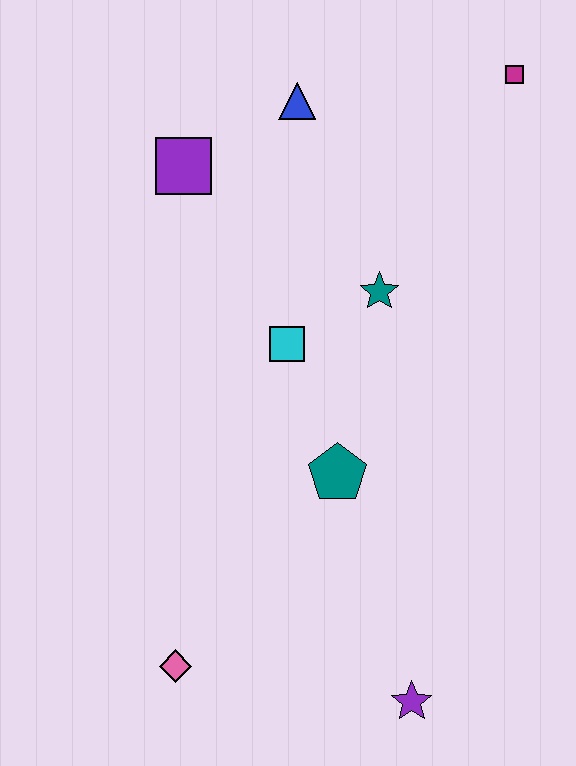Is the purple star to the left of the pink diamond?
No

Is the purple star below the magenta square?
Yes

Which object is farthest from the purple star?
The magenta square is farthest from the purple star.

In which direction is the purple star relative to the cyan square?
The purple star is below the cyan square.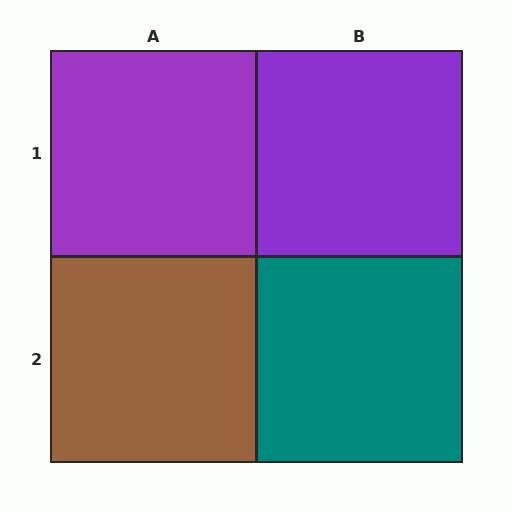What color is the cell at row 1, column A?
Purple.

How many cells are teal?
1 cell is teal.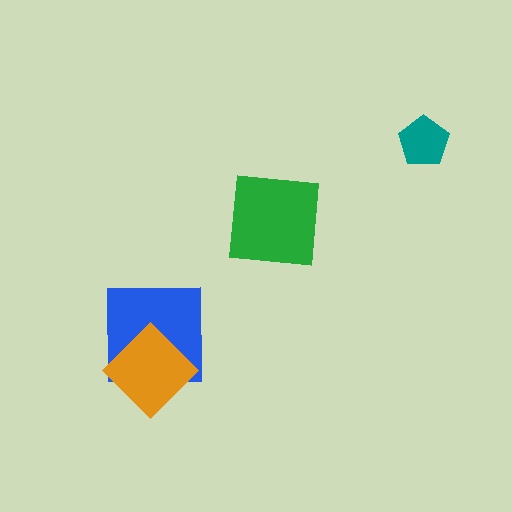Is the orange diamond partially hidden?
No, no other shape covers it.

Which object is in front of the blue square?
The orange diamond is in front of the blue square.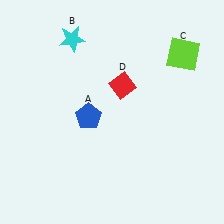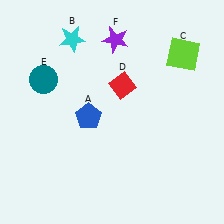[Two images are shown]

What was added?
A teal circle (E), a purple star (F) were added in Image 2.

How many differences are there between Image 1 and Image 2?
There are 2 differences between the two images.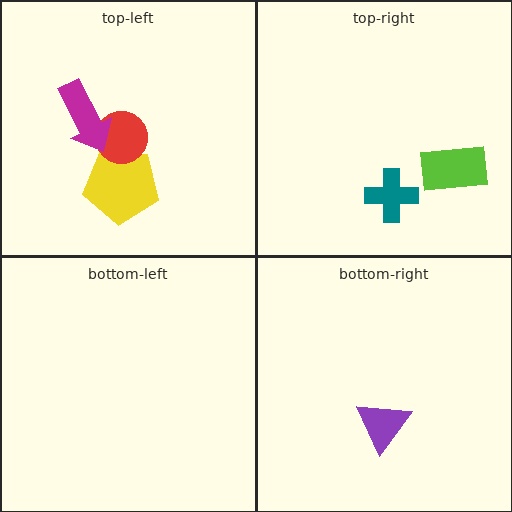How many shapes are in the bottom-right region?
1.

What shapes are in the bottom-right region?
The purple triangle.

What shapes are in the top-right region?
The lime rectangle, the teal cross.